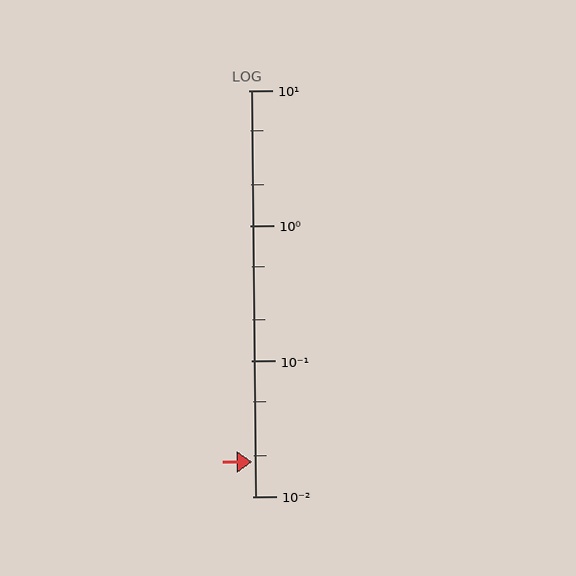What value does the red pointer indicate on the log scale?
The pointer indicates approximately 0.018.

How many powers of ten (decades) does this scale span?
The scale spans 3 decades, from 0.01 to 10.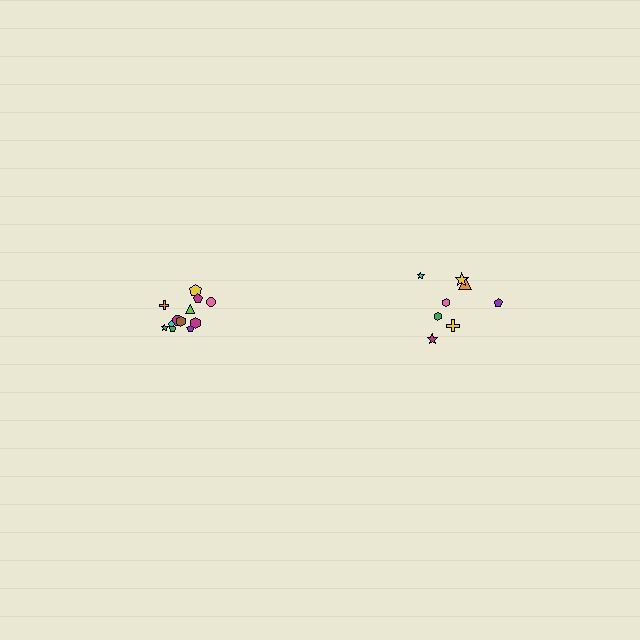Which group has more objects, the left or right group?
The left group.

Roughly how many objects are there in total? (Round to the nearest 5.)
Roughly 20 objects in total.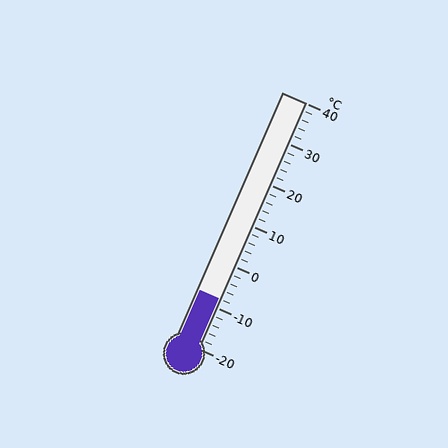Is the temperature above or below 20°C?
The temperature is below 20°C.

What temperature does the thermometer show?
The thermometer shows approximately -8°C.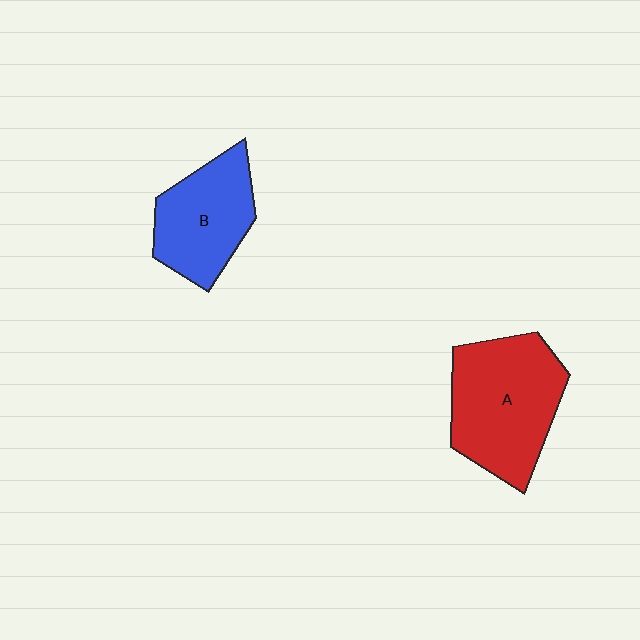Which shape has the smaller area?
Shape B (blue).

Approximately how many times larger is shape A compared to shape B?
Approximately 1.4 times.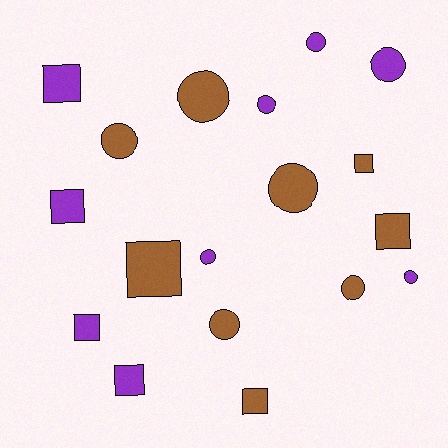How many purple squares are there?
There are 4 purple squares.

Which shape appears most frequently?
Circle, with 10 objects.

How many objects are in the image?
There are 18 objects.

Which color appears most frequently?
Brown, with 9 objects.